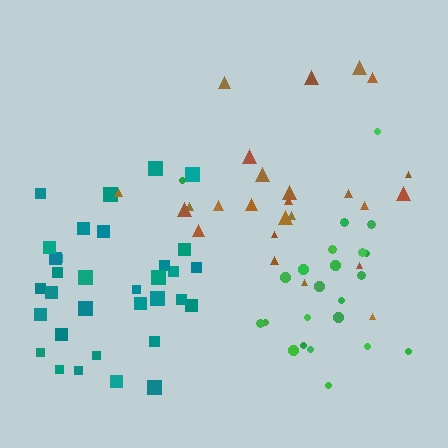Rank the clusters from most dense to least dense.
green, teal, brown.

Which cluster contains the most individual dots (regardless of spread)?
Teal (33).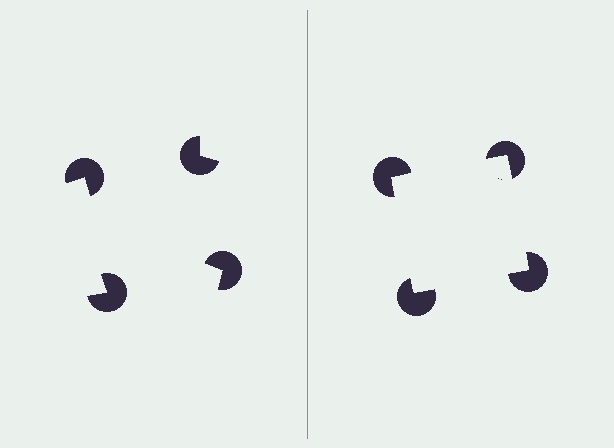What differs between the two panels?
The pac-man discs are positioned identically on both sides; only the wedge orientations differ. On the right they align to a square; on the left they are misaligned.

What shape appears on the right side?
An illusory square.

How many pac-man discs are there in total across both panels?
8 — 4 on each side.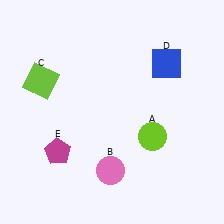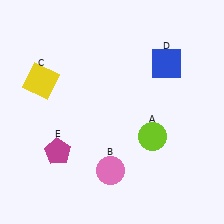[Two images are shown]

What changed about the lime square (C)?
In Image 1, C is lime. In Image 2, it changed to yellow.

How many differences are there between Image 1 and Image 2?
There is 1 difference between the two images.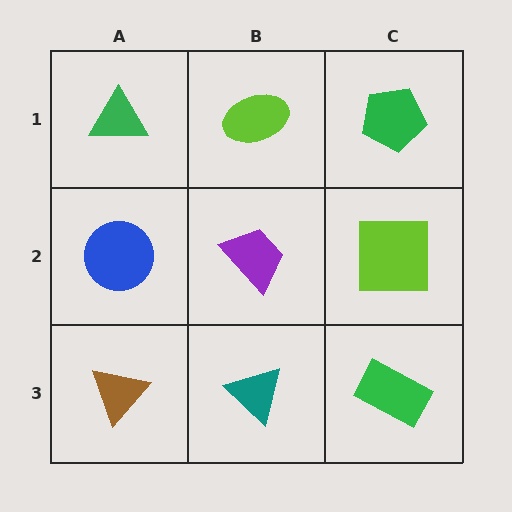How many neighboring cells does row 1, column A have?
2.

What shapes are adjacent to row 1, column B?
A purple trapezoid (row 2, column B), a green triangle (row 1, column A), a green pentagon (row 1, column C).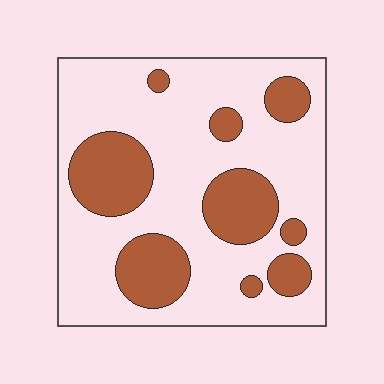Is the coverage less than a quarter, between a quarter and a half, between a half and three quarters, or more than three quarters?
Between a quarter and a half.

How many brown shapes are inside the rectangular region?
9.